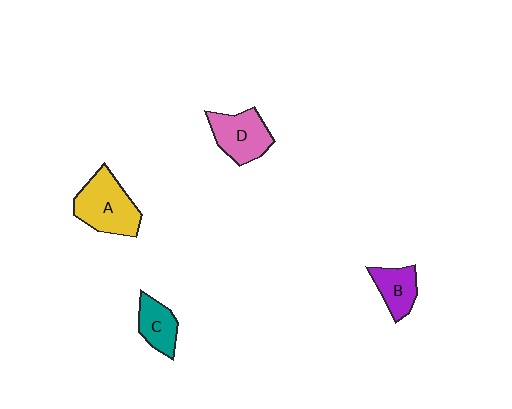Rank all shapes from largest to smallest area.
From largest to smallest: A (yellow), D (pink), B (purple), C (teal).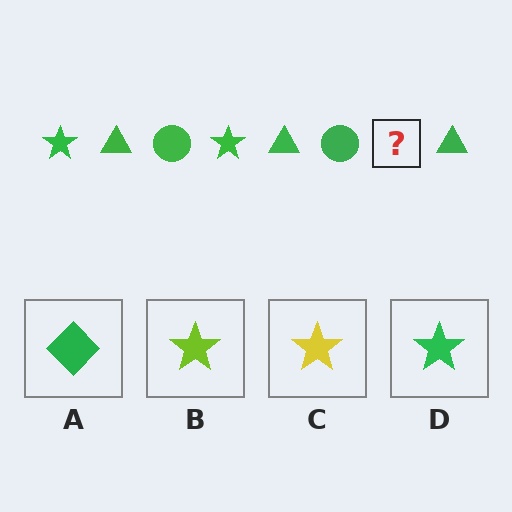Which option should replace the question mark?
Option D.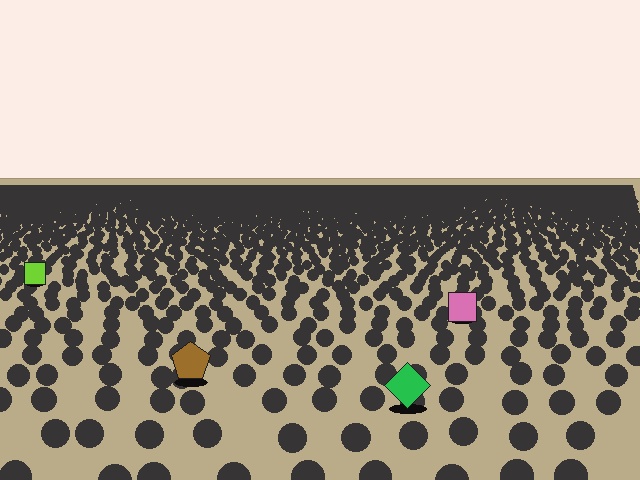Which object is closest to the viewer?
The green diamond is closest. The texture marks near it are larger and more spread out.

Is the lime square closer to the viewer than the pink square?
No. The pink square is closer — you can tell from the texture gradient: the ground texture is coarser near it.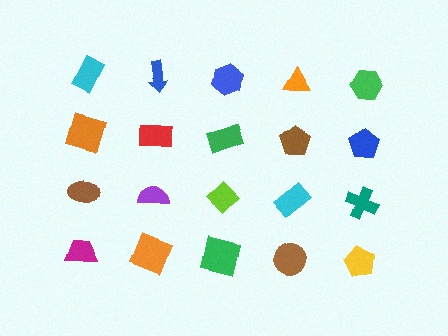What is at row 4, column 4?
A brown circle.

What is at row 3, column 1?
A brown ellipse.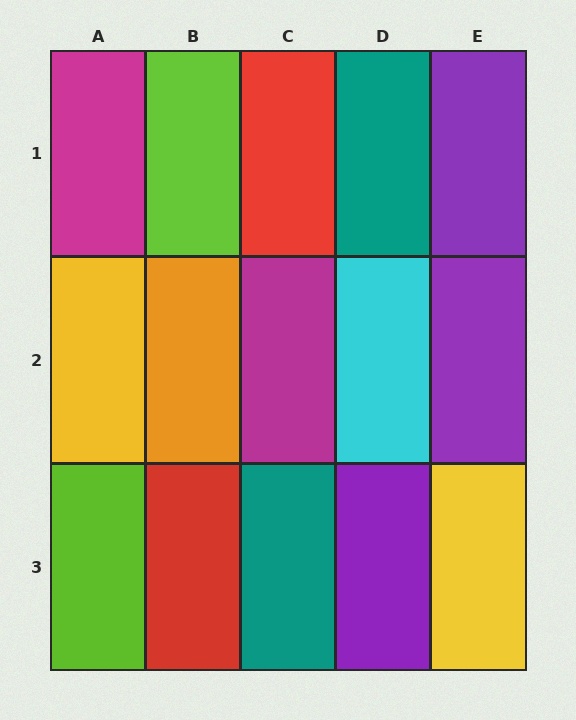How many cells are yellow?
2 cells are yellow.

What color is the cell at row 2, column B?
Orange.